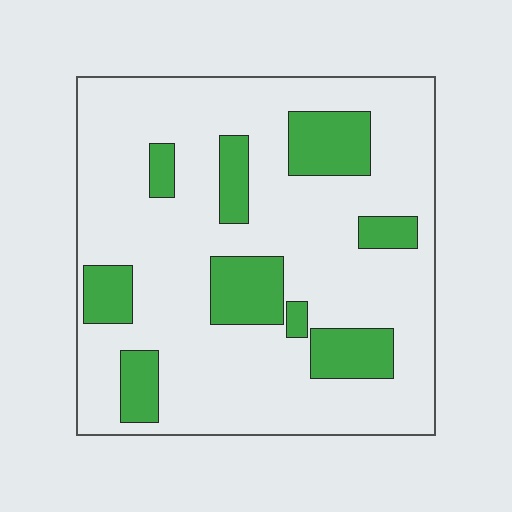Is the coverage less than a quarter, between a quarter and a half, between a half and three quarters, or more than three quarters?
Less than a quarter.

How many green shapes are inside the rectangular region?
9.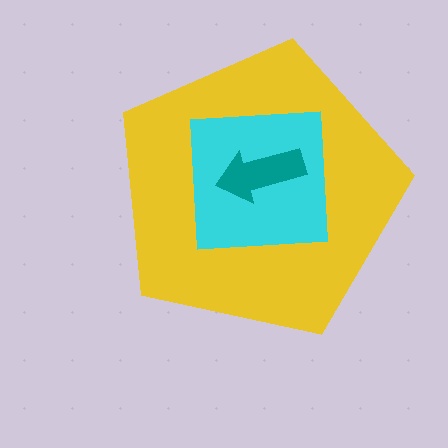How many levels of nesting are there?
3.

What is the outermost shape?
The yellow pentagon.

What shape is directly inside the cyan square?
The teal arrow.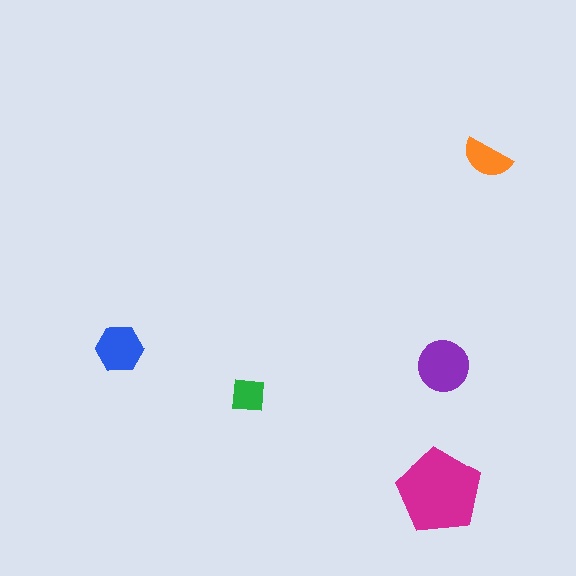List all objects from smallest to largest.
The green square, the orange semicircle, the blue hexagon, the purple circle, the magenta pentagon.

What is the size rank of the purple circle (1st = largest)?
2nd.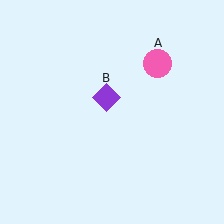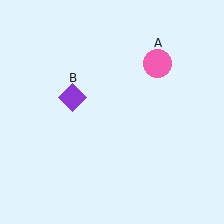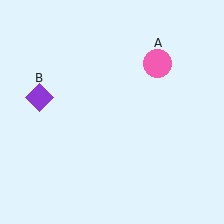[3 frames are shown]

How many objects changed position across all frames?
1 object changed position: purple diamond (object B).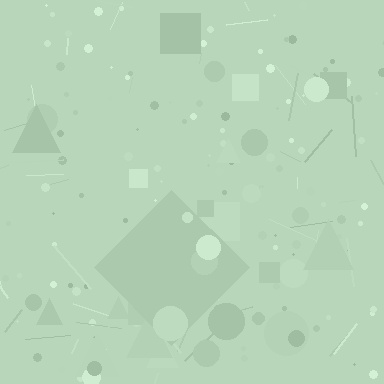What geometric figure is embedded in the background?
A diamond is embedded in the background.